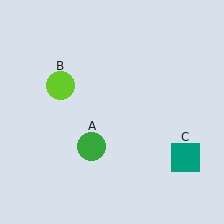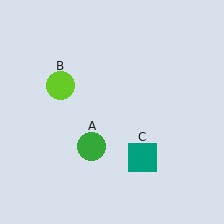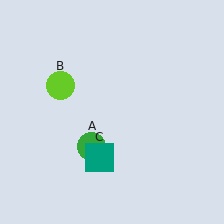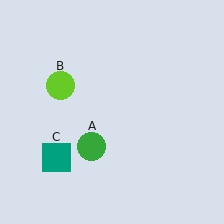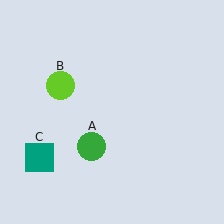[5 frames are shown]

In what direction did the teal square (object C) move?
The teal square (object C) moved left.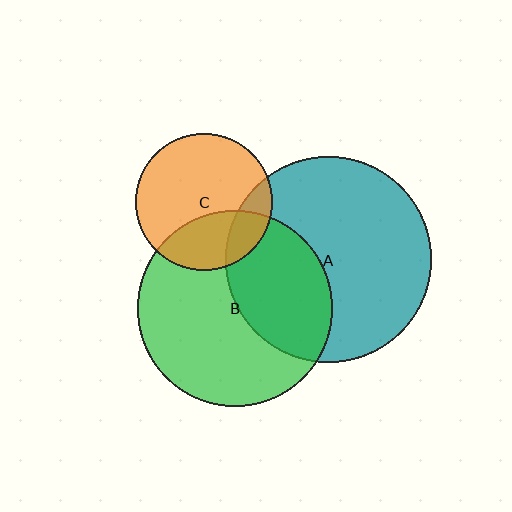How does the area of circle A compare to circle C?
Approximately 2.3 times.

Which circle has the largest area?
Circle A (teal).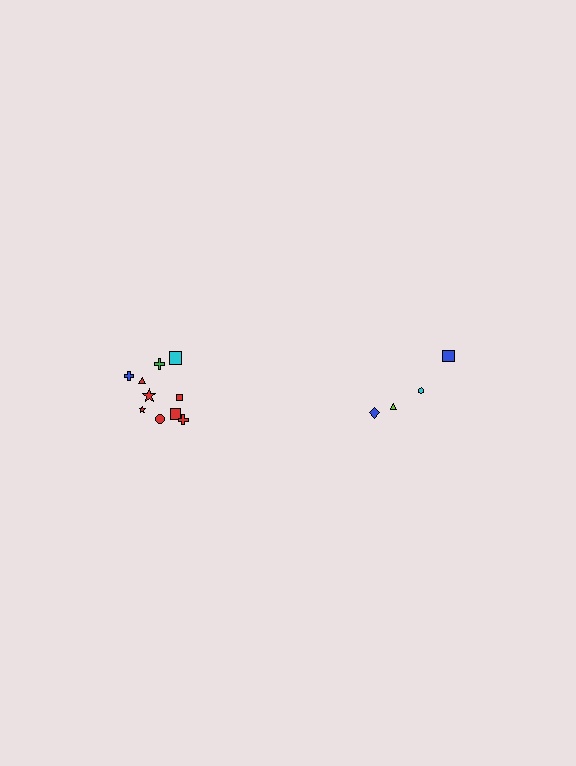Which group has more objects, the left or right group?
The left group.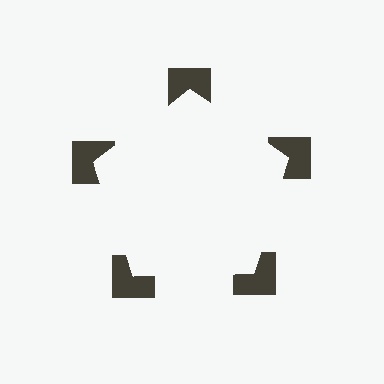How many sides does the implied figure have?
5 sides.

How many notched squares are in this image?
There are 5 — one at each vertex of the illusory pentagon.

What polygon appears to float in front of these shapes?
An illusory pentagon — its edges are inferred from the aligned wedge cuts in the notched squares, not physically drawn.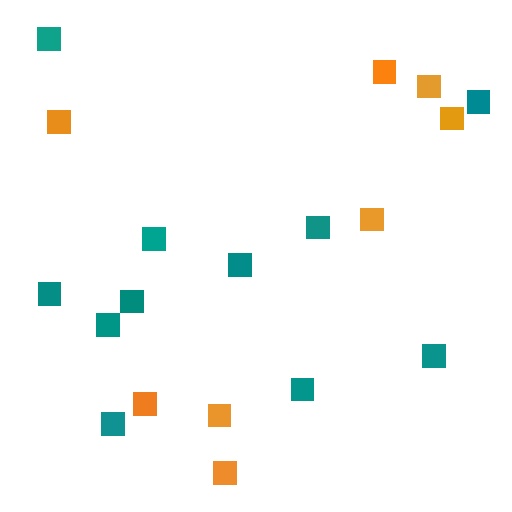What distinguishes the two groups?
There are 2 groups: one group of orange squares (8) and one group of teal squares (11).